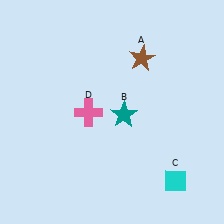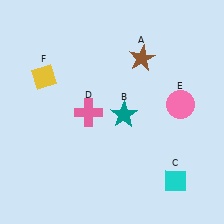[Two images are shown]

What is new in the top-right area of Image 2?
A pink circle (E) was added in the top-right area of Image 2.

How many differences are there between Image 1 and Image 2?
There are 2 differences between the two images.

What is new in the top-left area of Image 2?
A yellow diamond (F) was added in the top-left area of Image 2.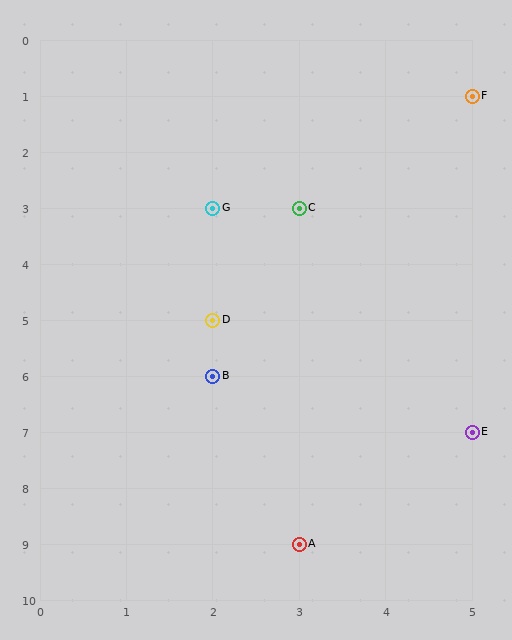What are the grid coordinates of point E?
Point E is at grid coordinates (5, 7).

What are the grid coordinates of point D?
Point D is at grid coordinates (2, 5).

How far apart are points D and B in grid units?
Points D and B are 1 row apart.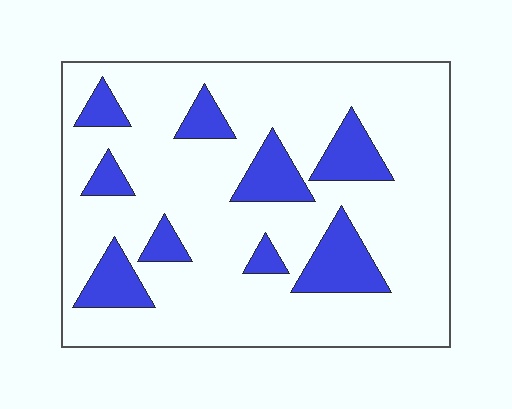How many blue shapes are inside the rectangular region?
9.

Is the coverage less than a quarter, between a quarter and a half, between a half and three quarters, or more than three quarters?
Less than a quarter.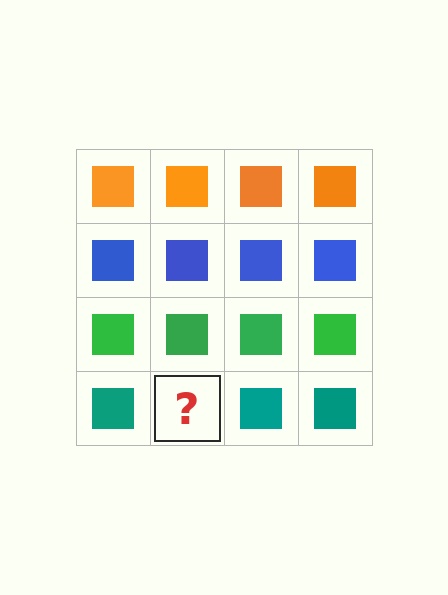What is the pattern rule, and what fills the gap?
The rule is that each row has a consistent color. The gap should be filled with a teal square.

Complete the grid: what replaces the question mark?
The question mark should be replaced with a teal square.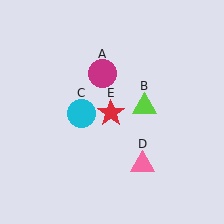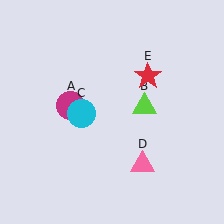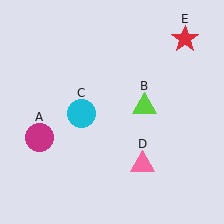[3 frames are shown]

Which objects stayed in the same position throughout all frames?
Lime triangle (object B) and cyan circle (object C) and pink triangle (object D) remained stationary.